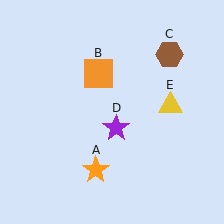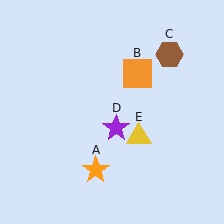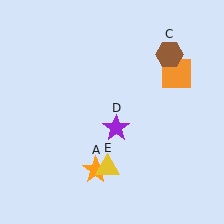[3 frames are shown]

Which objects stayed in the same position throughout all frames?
Orange star (object A) and brown hexagon (object C) and purple star (object D) remained stationary.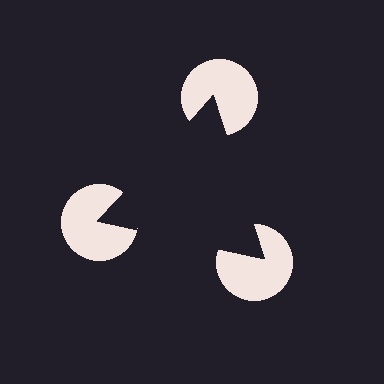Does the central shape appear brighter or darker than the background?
It typically appears slightly darker than the background, even though no actual brightness change is drawn.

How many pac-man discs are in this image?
There are 3 — one at each vertex of the illusory triangle.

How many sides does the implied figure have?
3 sides.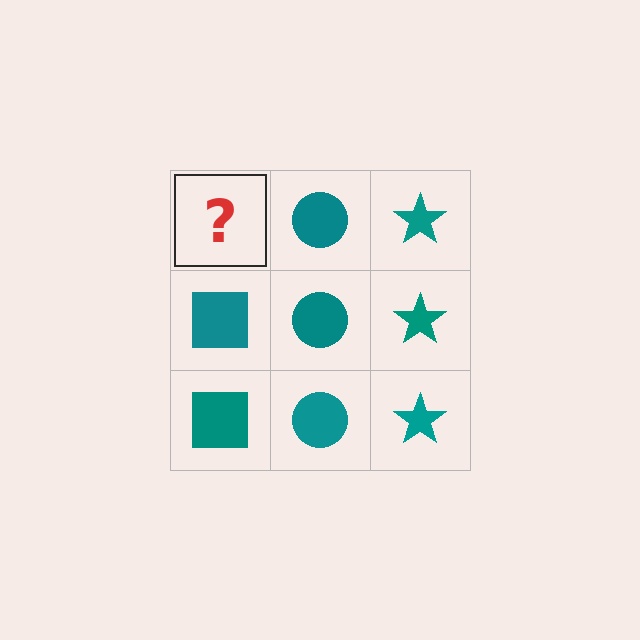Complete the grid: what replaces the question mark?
The question mark should be replaced with a teal square.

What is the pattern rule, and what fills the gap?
The rule is that each column has a consistent shape. The gap should be filled with a teal square.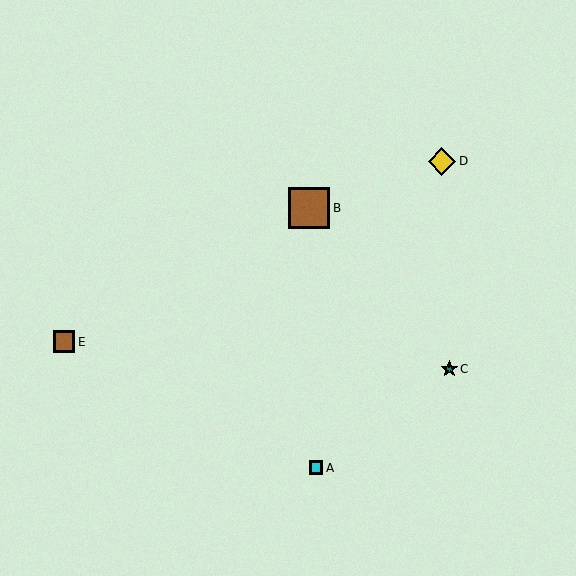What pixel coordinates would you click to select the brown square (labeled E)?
Click at (64, 342) to select the brown square E.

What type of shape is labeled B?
Shape B is a brown square.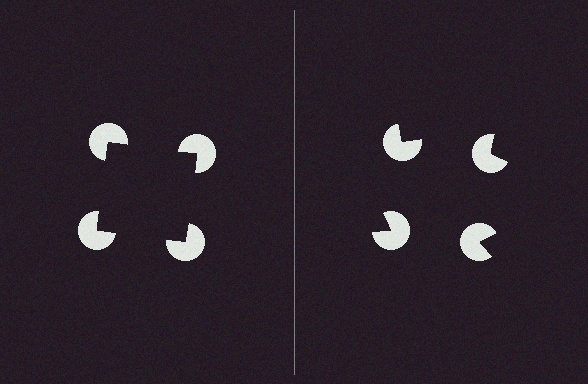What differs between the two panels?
The pac-man discs are positioned identically on both sides; only the wedge orientations differ. On the left they align to a square; on the right they are misaligned.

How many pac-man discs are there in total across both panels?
8 — 4 on each side.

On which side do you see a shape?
An illusory square appears on the left side. On the right side the wedge cuts are rotated, so no coherent shape forms.